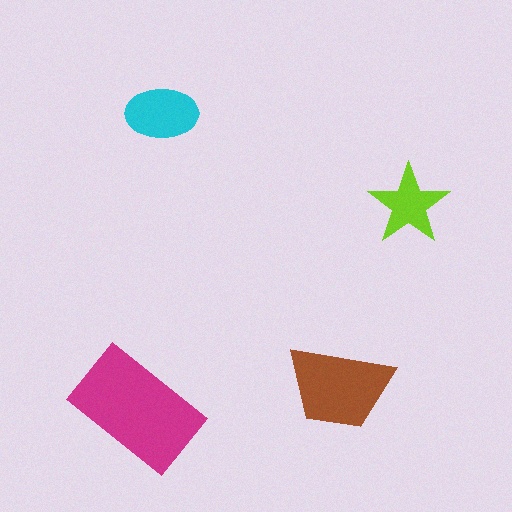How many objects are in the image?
There are 4 objects in the image.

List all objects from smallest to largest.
The lime star, the cyan ellipse, the brown trapezoid, the magenta rectangle.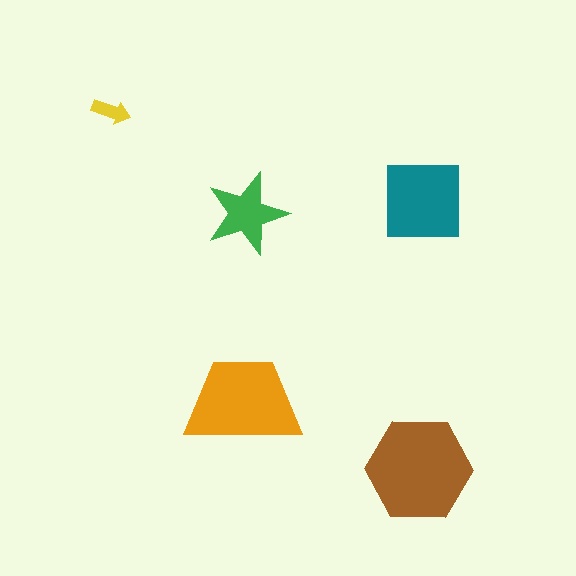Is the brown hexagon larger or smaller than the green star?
Larger.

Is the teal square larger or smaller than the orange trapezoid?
Smaller.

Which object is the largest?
The brown hexagon.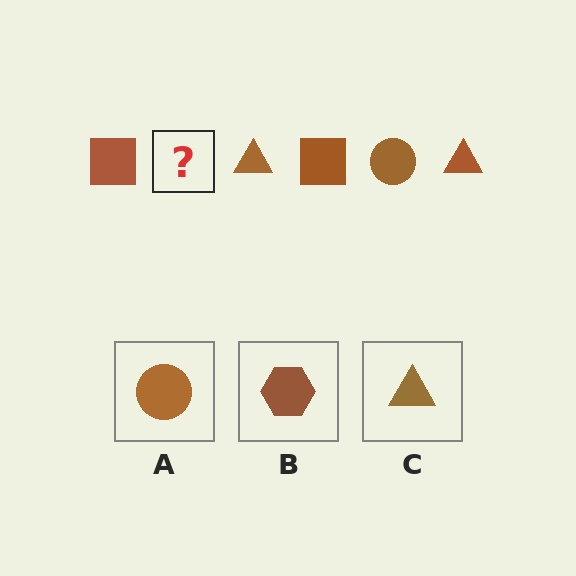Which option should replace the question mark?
Option A.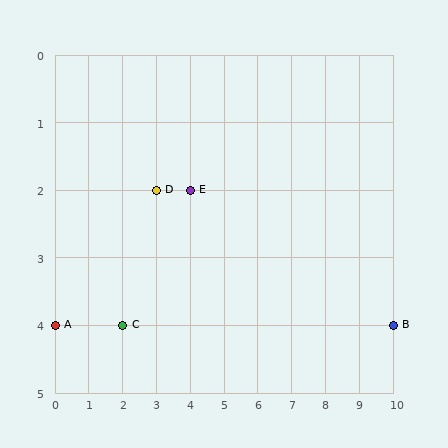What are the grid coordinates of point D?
Point D is at grid coordinates (3, 2).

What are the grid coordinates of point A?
Point A is at grid coordinates (0, 4).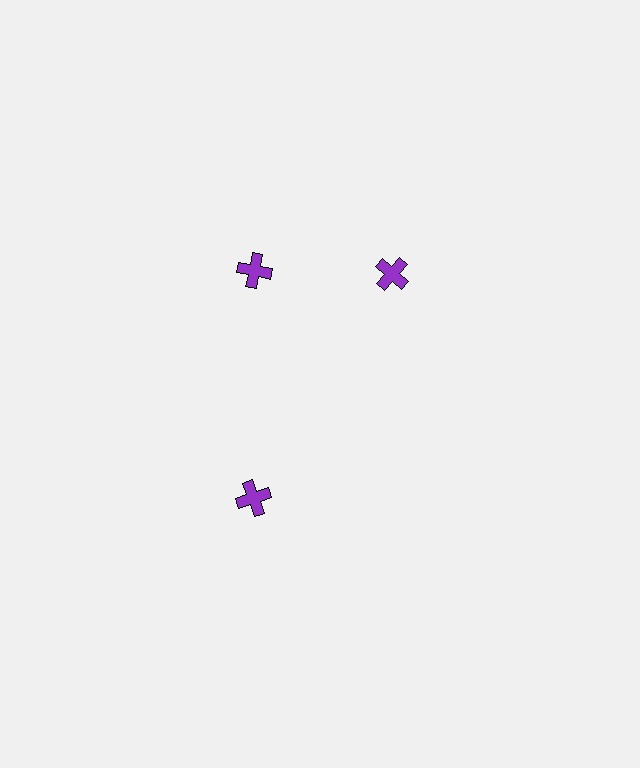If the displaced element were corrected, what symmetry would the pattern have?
It would have 3-fold rotational symmetry — the pattern would map onto itself every 120 degrees.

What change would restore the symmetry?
The symmetry would be restored by rotating it back into even spacing with its neighbors so that all 3 crosses sit at equal angles and equal distance from the center.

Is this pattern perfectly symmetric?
No. The 3 purple crosses are arranged in a ring, but one element near the 3 o'clock position is rotated out of alignment along the ring, breaking the 3-fold rotational symmetry.